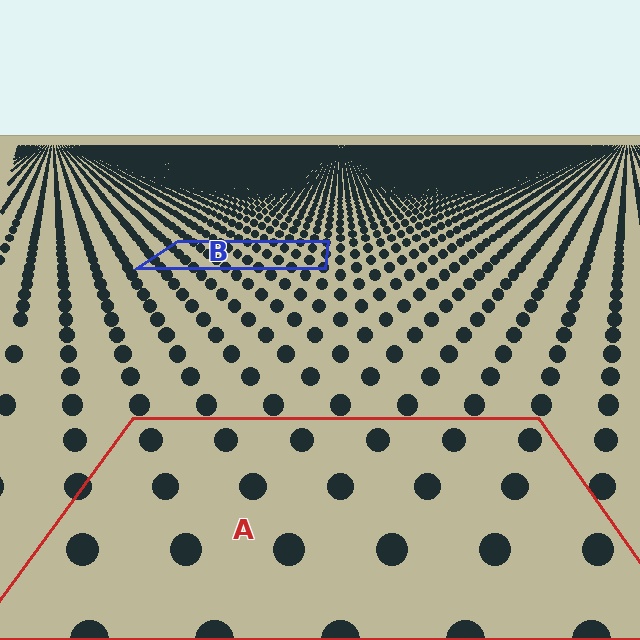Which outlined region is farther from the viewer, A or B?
Region B is farther from the viewer — the texture elements inside it appear smaller and more densely packed.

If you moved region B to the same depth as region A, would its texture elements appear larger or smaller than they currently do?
They would appear larger. At a closer depth, the same texture elements are projected at a bigger on-screen size.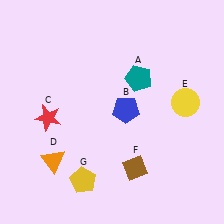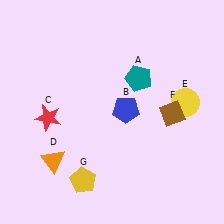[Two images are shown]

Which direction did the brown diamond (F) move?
The brown diamond (F) moved up.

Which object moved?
The brown diamond (F) moved up.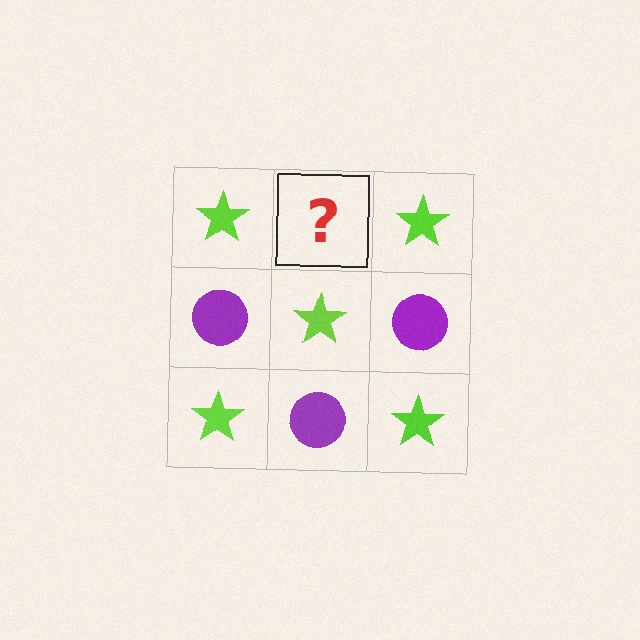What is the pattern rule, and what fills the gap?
The rule is that it alternates lime star and purple circle in a checkerboard pattern. The gap should be filled with a purple circle.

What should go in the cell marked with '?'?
The missing cell should contain a purple circle.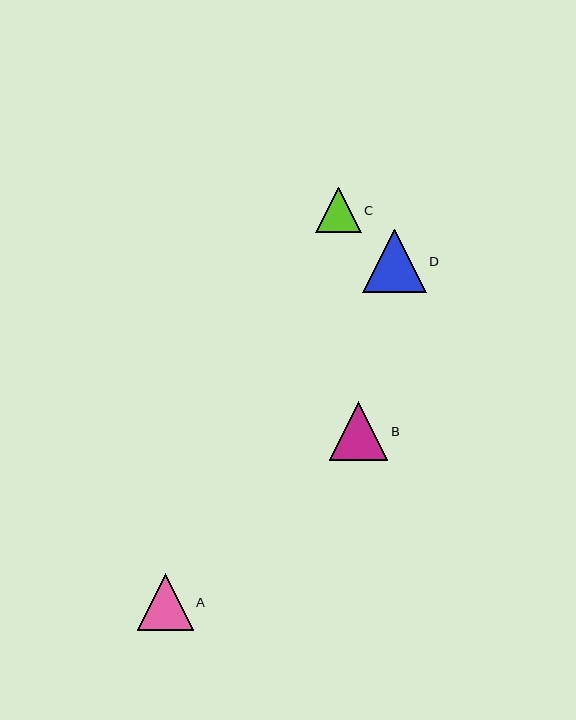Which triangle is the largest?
Triangle D is the largest with a size of approximately 64 pixels.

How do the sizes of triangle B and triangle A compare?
Triangle B and triangle A are approximately the same size.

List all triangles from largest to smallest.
From largest to smallest: D, B, A, C.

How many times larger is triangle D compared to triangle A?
Triangle D is approximately 1.1 times the size of triangle A.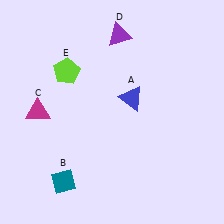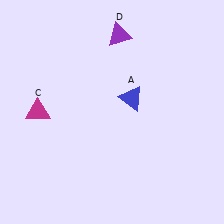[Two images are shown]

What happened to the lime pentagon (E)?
The lime pentagon (E) was removed in Image 2. It was in the top-left area of Image 1.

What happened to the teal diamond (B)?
The teal diamond (B) was removed in Image 2. It was in the bottom-left area of Image 1.